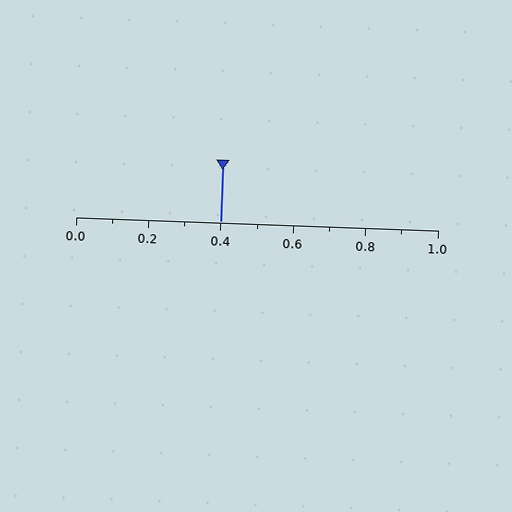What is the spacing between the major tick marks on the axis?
The major ticks are spaced 0.2 apart.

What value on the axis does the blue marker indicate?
The marker indicates approximately 0.4.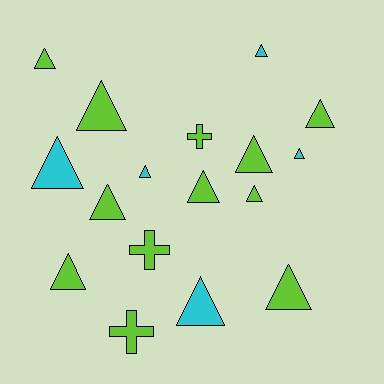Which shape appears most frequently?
Triangle, with 14 objects.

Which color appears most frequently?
Lime, with 12 objects.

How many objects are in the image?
There are 17 objects.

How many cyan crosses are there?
There are no cyan crosses.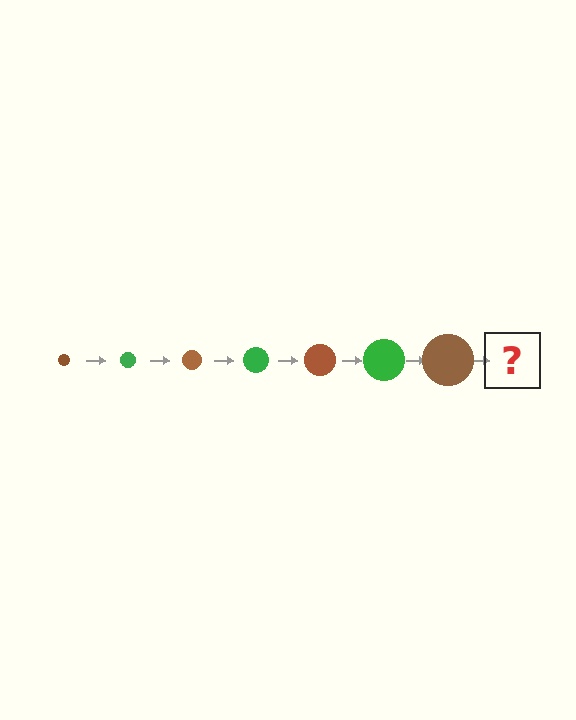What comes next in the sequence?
The next element should be a green circle, larger than the previous one.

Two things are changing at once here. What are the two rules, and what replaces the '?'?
The two rules are that the circle grows larger each step and the color cycles through brown and green. The '?' should be a green circle, larger than the previous one.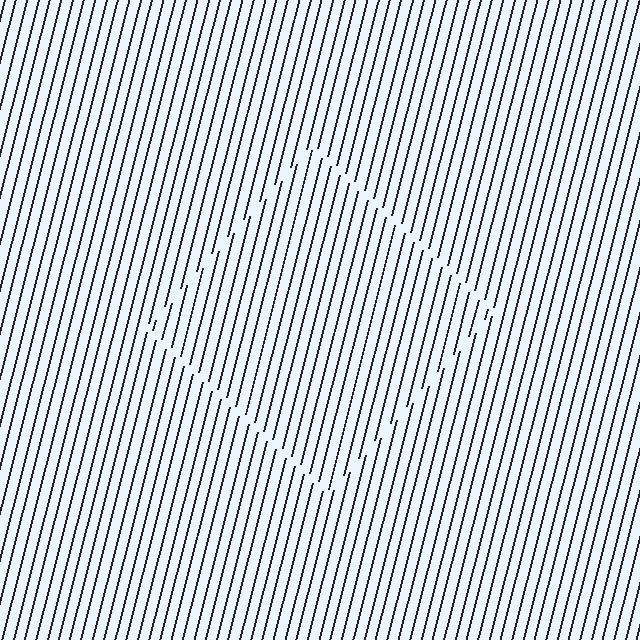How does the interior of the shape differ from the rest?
The interior of the shape contains the same grating, shifted by half a period — the contour is defined by the phase discontinuity where line-ends from the inner and outer gratings abut.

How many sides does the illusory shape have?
4 sides — the line-ends trace a square.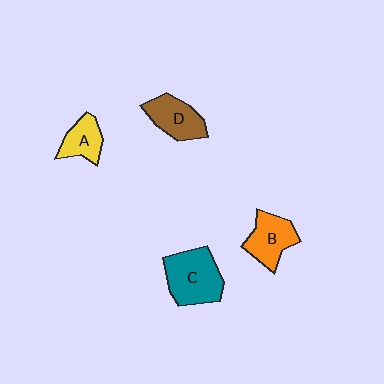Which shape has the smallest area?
Shape A (yellow).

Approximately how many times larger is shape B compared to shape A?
Approximately 1.4 times.